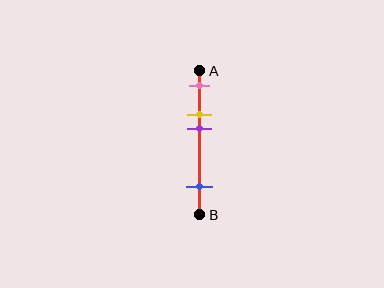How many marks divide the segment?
There are 4 marks dividing the segment.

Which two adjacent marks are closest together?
The yellow and purple marks are the closest adjacent pair.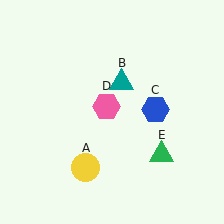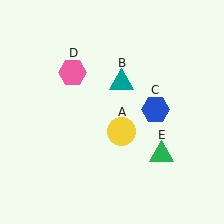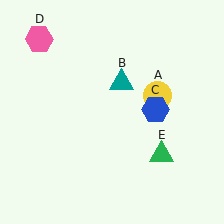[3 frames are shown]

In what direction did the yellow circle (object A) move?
The yellow circle (object A) moved up and to the right.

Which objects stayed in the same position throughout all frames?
Teal triangle (object B) and blue hexagon (object C) and green triangle (object E) remained stationary.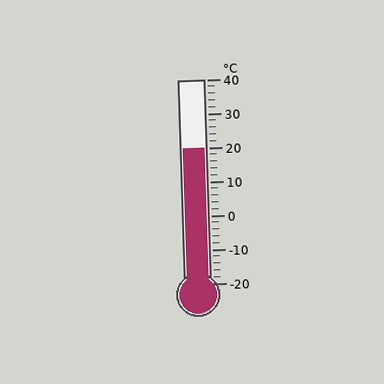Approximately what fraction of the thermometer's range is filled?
The thermometer is filled to approximately 65% of its range.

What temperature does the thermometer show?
The thermometer shows approximately 20°C.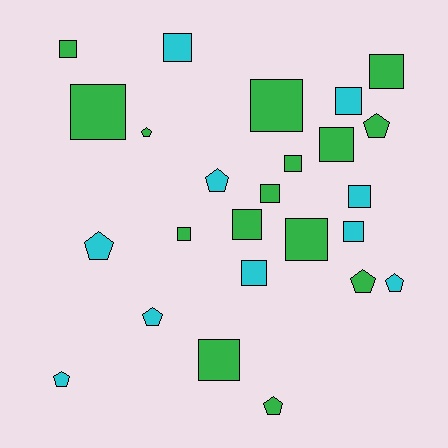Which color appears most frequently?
Green, with 15 objects.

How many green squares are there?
There are 11 green squares.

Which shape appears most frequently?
Square, with 16 objects.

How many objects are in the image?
There are 25 objects.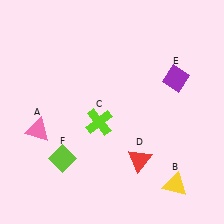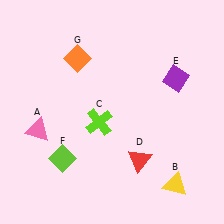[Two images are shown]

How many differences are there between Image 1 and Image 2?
There is 1 difference between the two images.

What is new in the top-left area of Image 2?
An orange diamond (G) was added in the top-left area of Image 2.